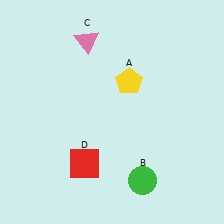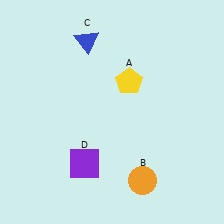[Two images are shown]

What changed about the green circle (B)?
In Image 1, B is green. In Image 2, it changed to orange.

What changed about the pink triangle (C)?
In Image 1, C is pink. In Image 2, it changed to blue.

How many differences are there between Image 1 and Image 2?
There are 3 differences between the two images.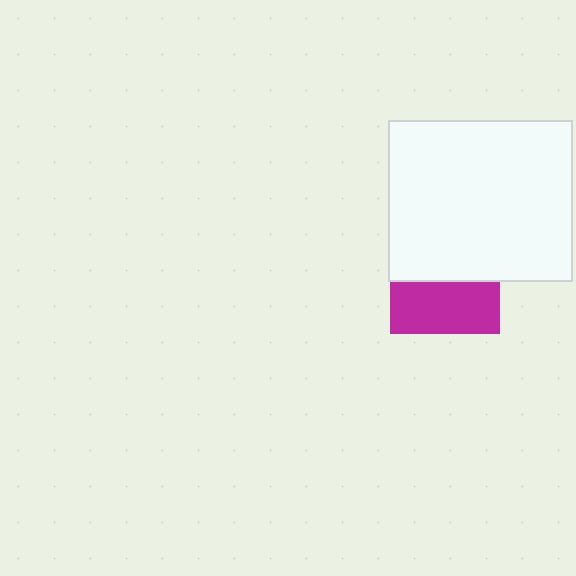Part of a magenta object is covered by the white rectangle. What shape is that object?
It is a square.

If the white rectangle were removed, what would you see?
You would see the complete magenta square.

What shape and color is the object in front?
The object in front is a white rectangle.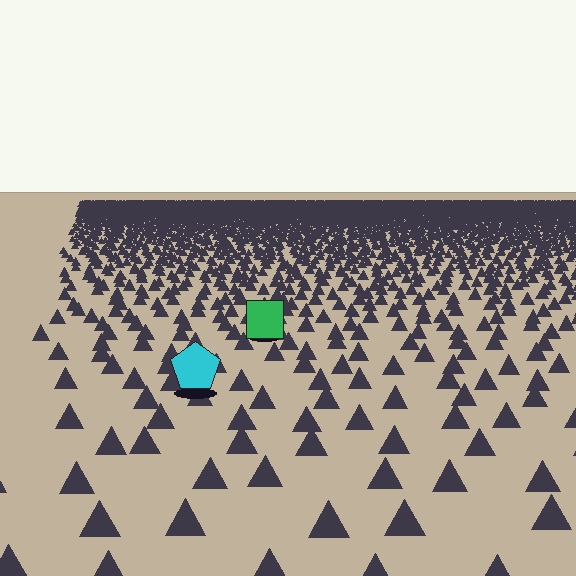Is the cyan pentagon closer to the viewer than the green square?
Yes. The cyan pentagon is closer — you can tell from the texture gradient: the ground texture is coarser near it.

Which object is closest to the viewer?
The cyan pentagon is closest. The texture marks near it are larger and more spread out.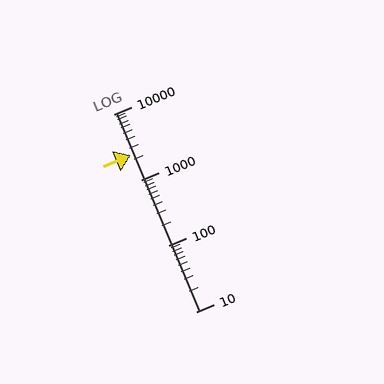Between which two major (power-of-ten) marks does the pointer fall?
The pointer is between 1000 and 10000.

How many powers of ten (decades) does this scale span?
The scale spans 3 decades, from 10 to 10000.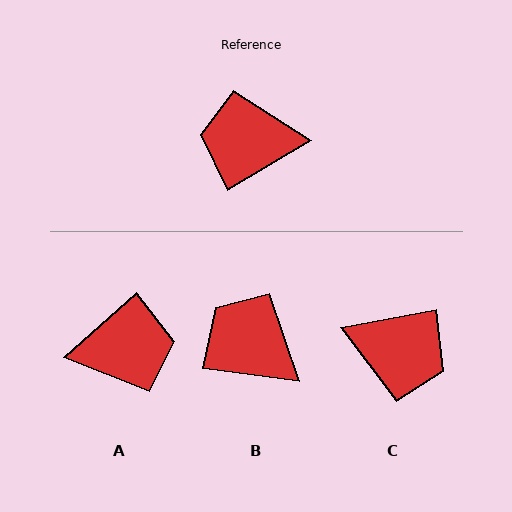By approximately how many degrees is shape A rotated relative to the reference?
Approximately 169 degrees clockwise.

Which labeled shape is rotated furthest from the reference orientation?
A, about 169 degrees away.